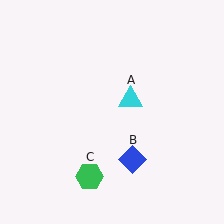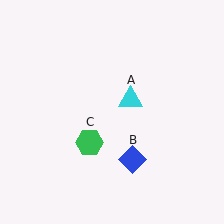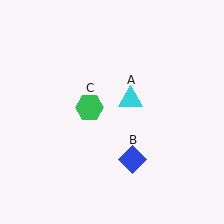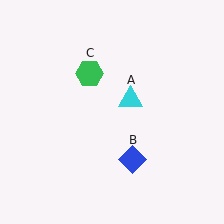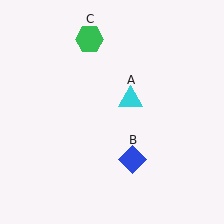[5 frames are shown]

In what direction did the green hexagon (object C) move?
The green hexagon (object C) moved up.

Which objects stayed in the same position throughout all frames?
Cyan triangle (object A) and blue diamond (object B) remained stationary.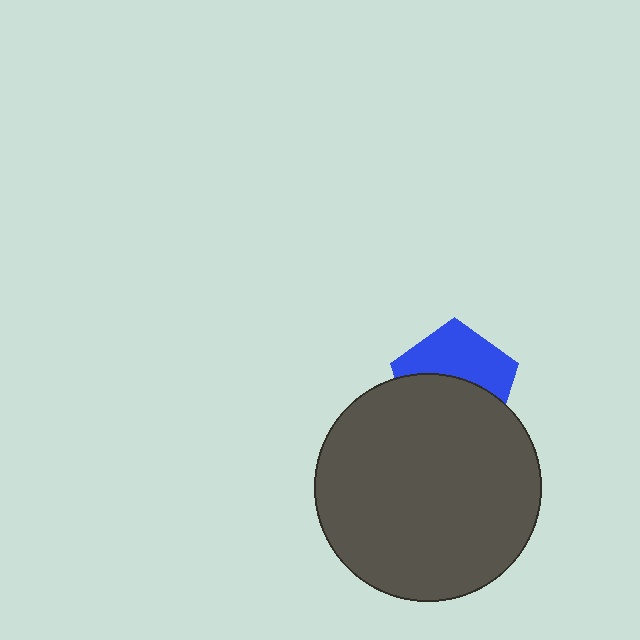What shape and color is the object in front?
The object in front is a dark gray circle.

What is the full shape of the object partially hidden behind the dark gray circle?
The partially hidden object is a blue pentagon.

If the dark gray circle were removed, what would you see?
You would see the complete blue pentagon.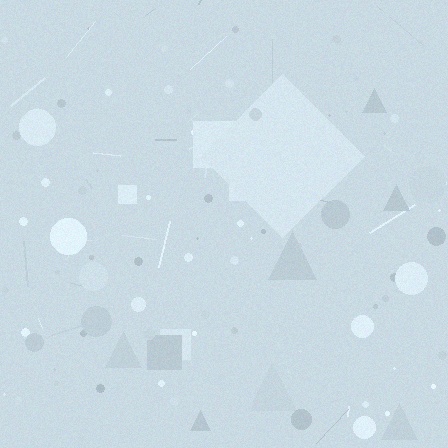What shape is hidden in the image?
A diamond is hidden in the image.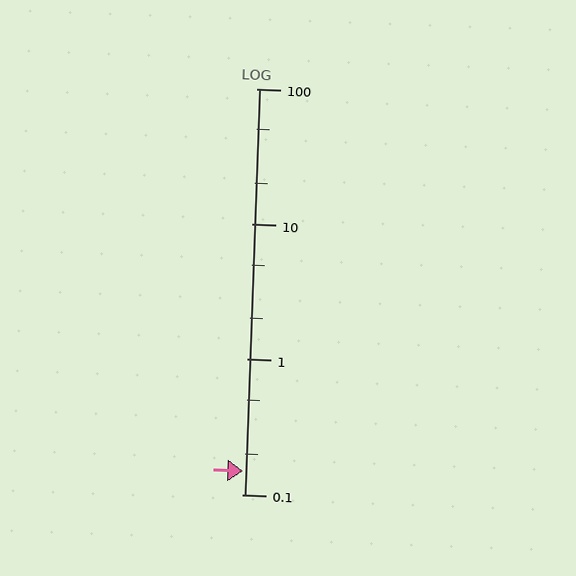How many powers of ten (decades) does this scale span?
The scale spans 3 decades, from 0.1 to 100.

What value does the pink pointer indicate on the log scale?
The pointer indicates approximately 0.15.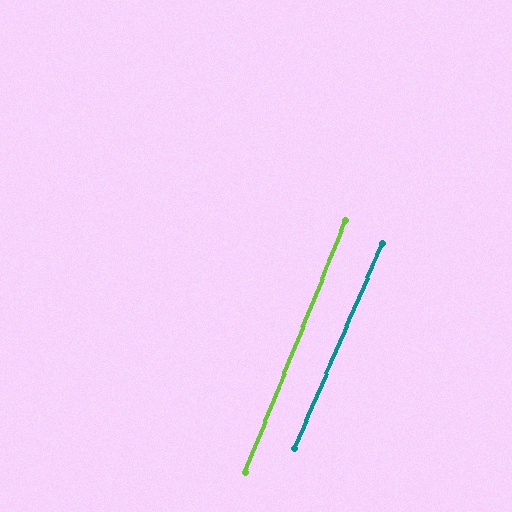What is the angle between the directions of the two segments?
Approximately 2 degrees.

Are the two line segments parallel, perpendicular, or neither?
Parallel — their directions differ by only 1.5°.